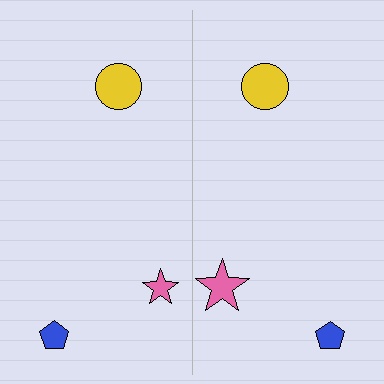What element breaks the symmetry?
The pink star on the right side has a different size than its mirror counterpart.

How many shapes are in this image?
There are 6 shapes in this image.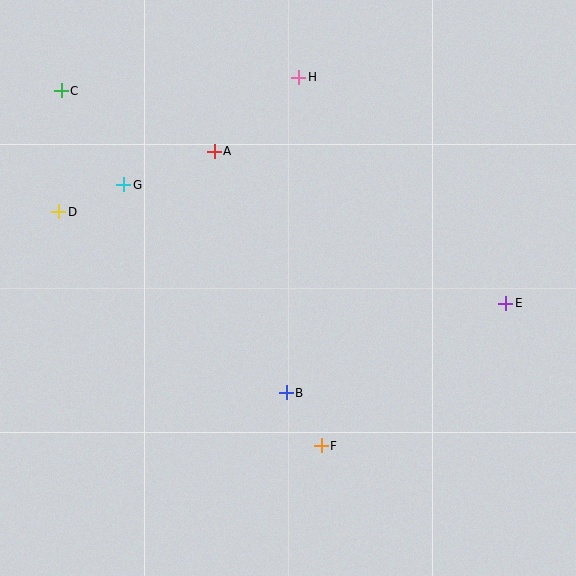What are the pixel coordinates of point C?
Point C is at (61, 91).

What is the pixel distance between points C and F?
The distance between C and F is 440 pixels.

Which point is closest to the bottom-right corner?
Point E is closest to the bottom-right corner.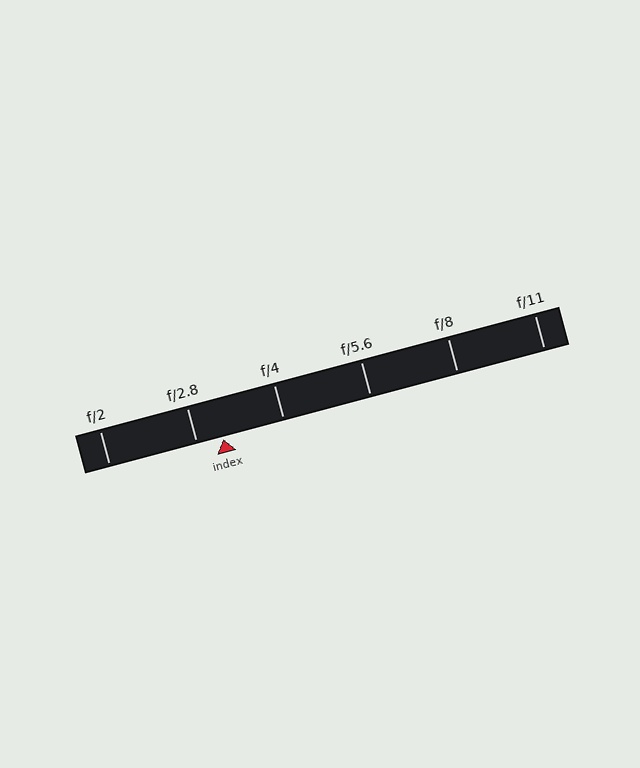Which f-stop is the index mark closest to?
The index mark is closest to f/2.8.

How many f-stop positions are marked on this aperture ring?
There are 6 f-stop positions marked.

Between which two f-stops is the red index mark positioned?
The index mark is between f/2.8 and f/4.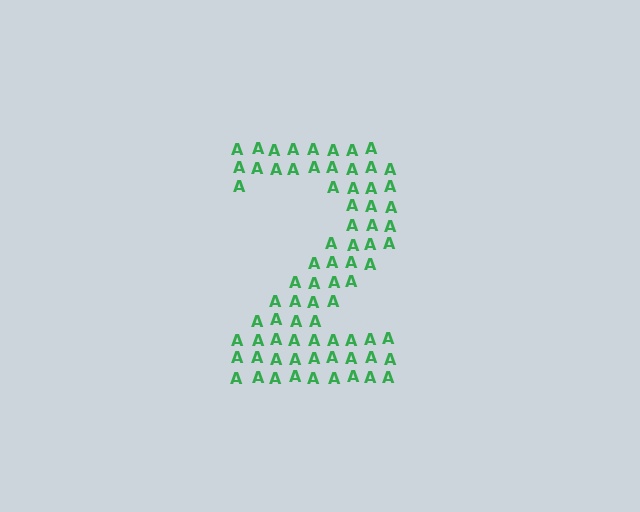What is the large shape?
The large shape is the digit 2.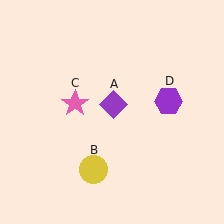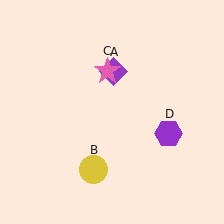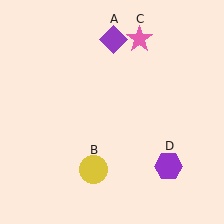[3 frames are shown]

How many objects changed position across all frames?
3 objects changed position: purple diamond (object A), pink star (object C), purple hexagon (object D).